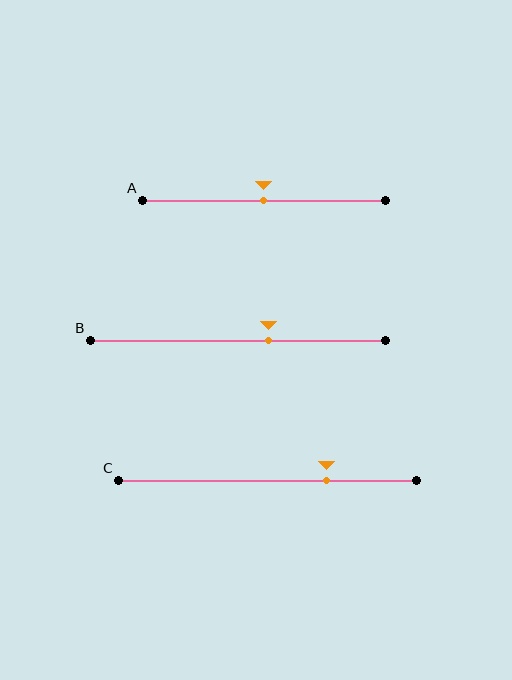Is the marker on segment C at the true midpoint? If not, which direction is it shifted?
No, the marker on segment C is shifted to the right by about 20% of the segment length.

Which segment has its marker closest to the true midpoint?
Segment A has its marker closest to the true midpoint.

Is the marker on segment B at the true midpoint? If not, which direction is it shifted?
No, the marker on segment B is shifted to the right by about 10% of the segment length.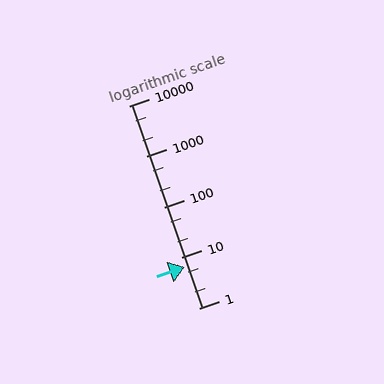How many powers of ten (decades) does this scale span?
The scale spans 4 decades, from 1 to 10000.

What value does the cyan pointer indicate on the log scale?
The pointer indicates approximately 6.4.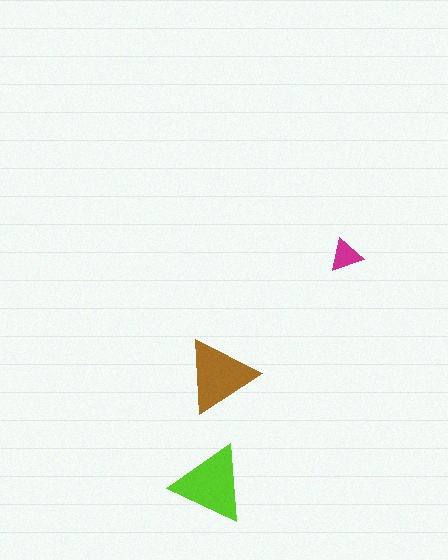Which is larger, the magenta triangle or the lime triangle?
The lime one.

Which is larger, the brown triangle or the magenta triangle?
The brown one.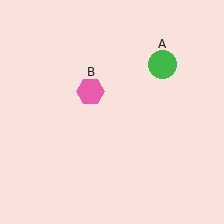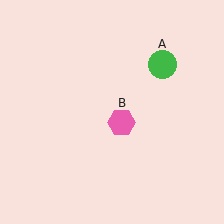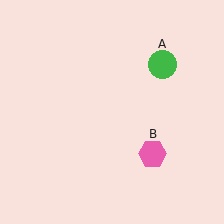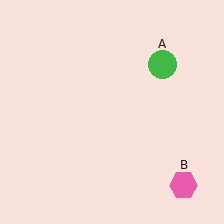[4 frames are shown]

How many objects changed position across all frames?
1 object changed position: pink hexagon (object B).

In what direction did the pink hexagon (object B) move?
The pink hexagon (object B) moved down and to the right.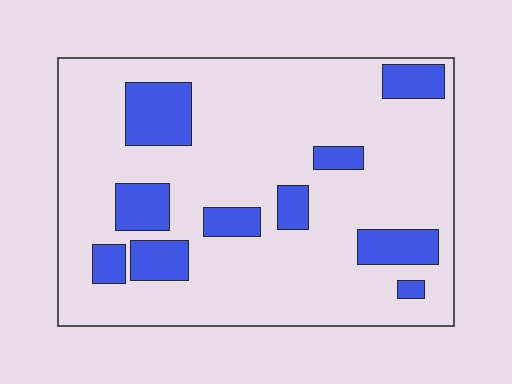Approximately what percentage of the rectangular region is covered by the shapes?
Approximately 20%.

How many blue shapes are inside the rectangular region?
10.